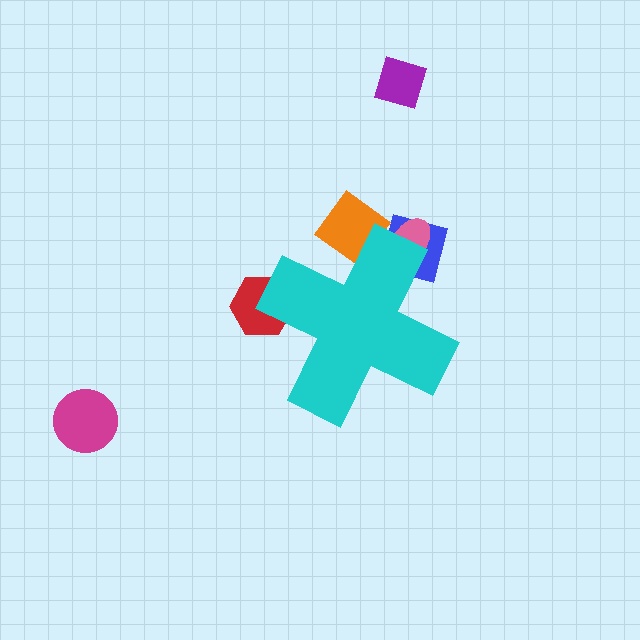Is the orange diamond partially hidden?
Yes, the orange diamond is partially hidden behind the cyan cross.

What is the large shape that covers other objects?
A cyan cross.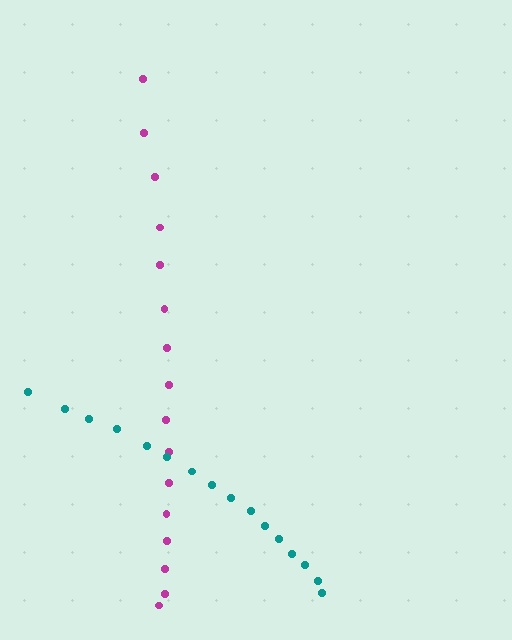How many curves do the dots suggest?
There are 2 distinct paths.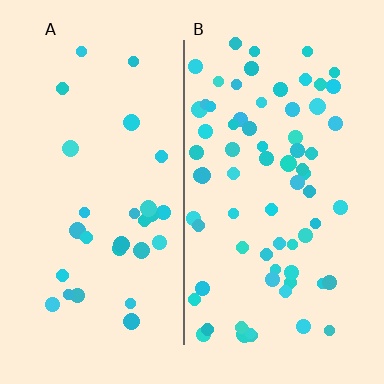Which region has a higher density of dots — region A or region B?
B (the right).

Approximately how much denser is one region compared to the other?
Approximately 2.4× — region B over region A.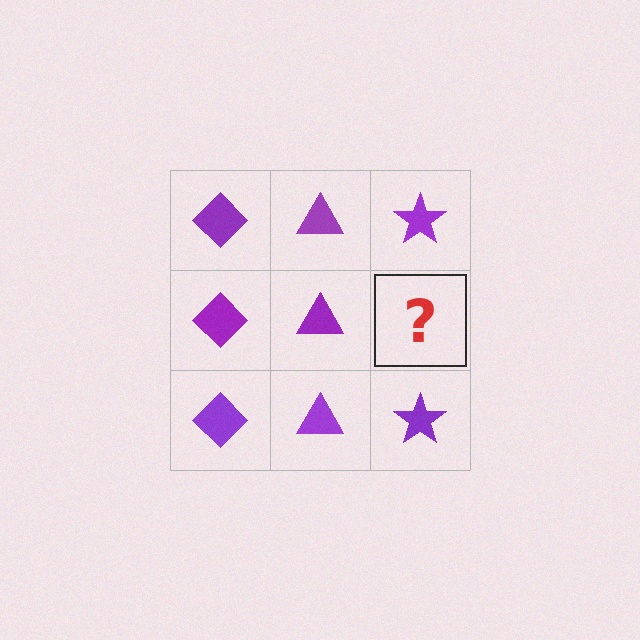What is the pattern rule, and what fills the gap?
The rule is that each column has a consistent shape. The gap should be filled with a purple star.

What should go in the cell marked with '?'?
The missing cell should contain a purple star.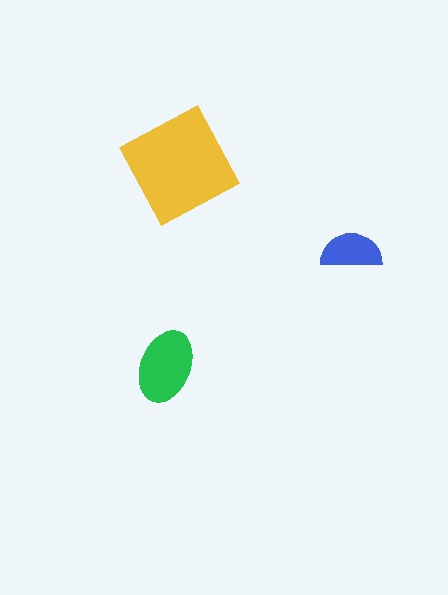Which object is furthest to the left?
The green ellipse is leftmost.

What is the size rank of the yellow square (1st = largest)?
1st.